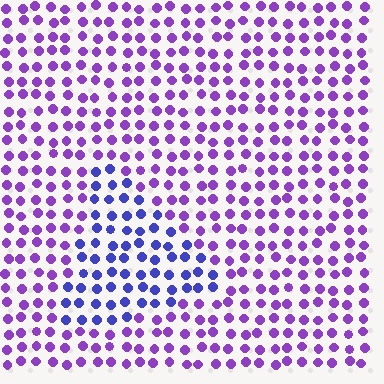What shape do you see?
I see a triangle.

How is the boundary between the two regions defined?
The boundary is defined purely by a slight shift in hue (about 38 degrees). Spacing, size, and orientation are identical on both sides.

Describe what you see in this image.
The image is filled with small purple elements in a uniform arrangement. A triangle-shaped region is visible where the elements are tinted to a slightly different hue, forming a subtle color boundary.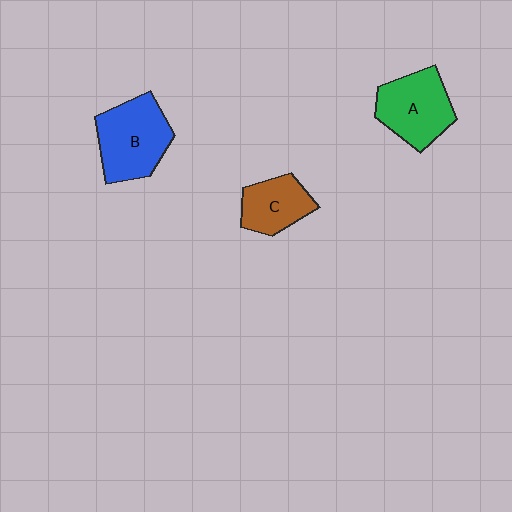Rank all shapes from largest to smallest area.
From largest to smallest: B (blue), A (green), C (brown).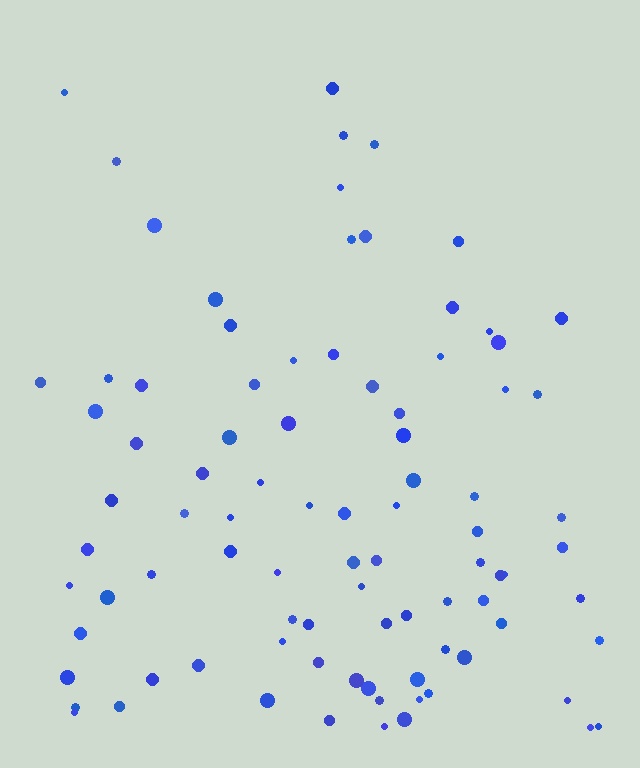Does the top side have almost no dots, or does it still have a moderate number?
Still a moderate number, just noticeably fewer than the bottom.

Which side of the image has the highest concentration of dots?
The bottom.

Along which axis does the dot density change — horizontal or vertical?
Vertical.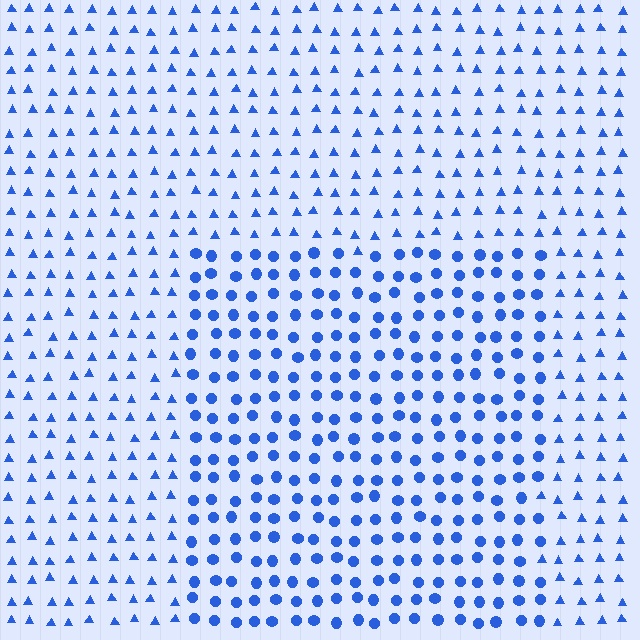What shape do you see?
I see a rectangle.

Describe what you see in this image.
The image is filled with small blue elements arranged in a uniform grid. A rectangle-shaped region contains circles, while the surrounding area contains triangles. The boundary is defined purely by the change in element shape.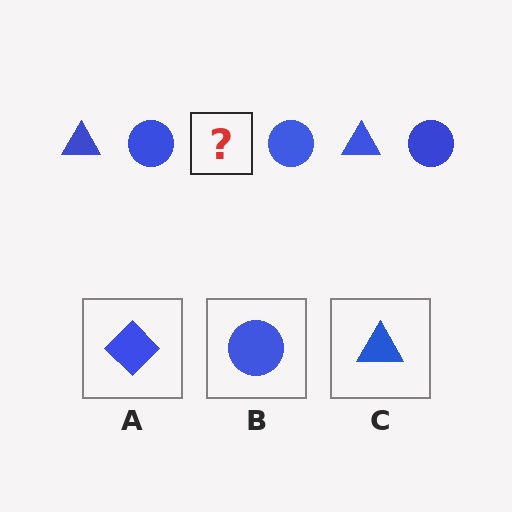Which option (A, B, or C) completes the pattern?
C.